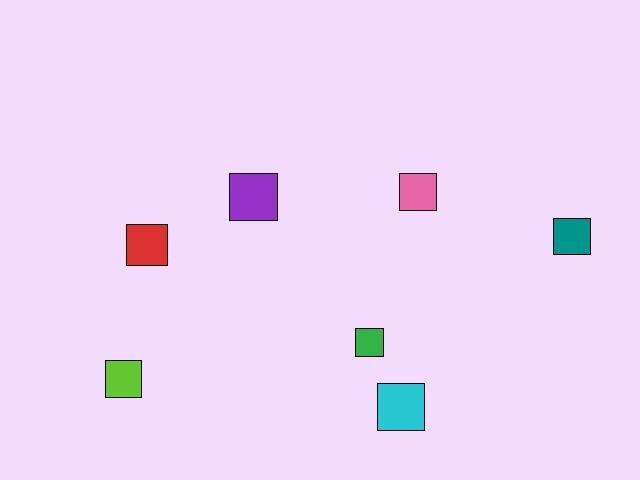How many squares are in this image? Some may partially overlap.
There are 7 squares.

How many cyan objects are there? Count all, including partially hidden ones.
There is 1 cyan object.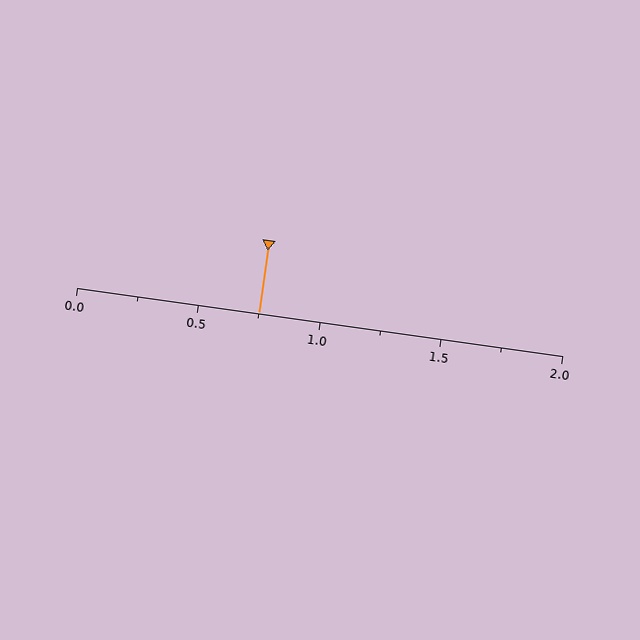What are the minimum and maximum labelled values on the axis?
The axis runs from 0.0 to 2.0.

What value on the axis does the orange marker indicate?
The marker indicates approximately 0.75.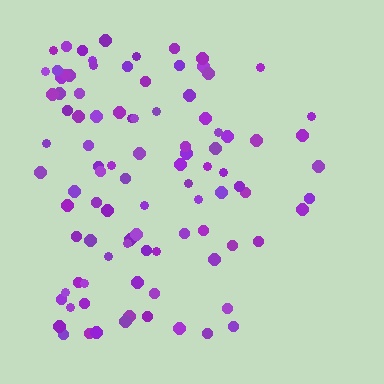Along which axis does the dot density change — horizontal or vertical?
Horizontal.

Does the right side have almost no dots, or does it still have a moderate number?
Still a moderate number, just noticeably fewer than the left.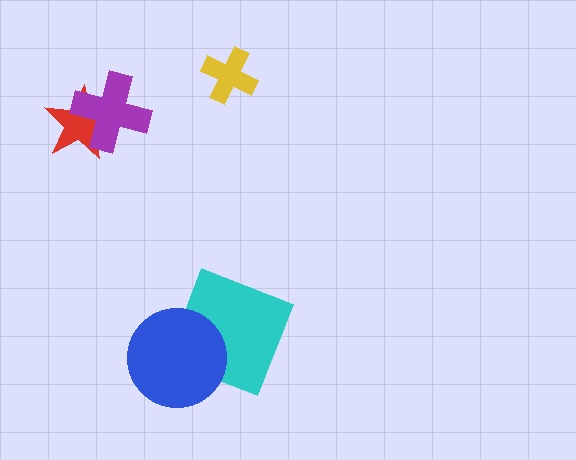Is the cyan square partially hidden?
Yes, it is partially covered by another shape.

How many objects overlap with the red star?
1 object overlaps with the red star.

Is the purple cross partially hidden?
No, no other shape covers it.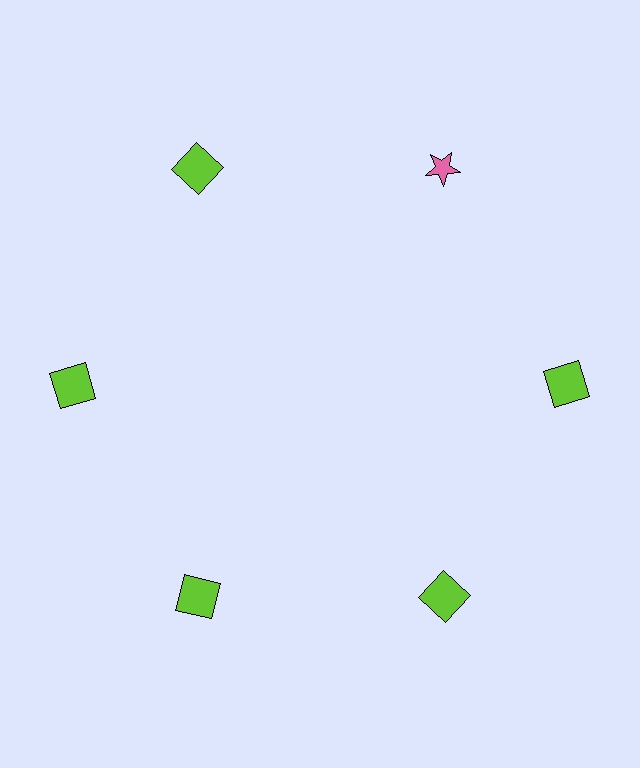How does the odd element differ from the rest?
It differs in both color (pink instead of lime) and shape (star instead of square).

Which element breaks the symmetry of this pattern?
The pink star at roughly the 1 o'clock position breaks the symmetry. All other shapes are lime squares.